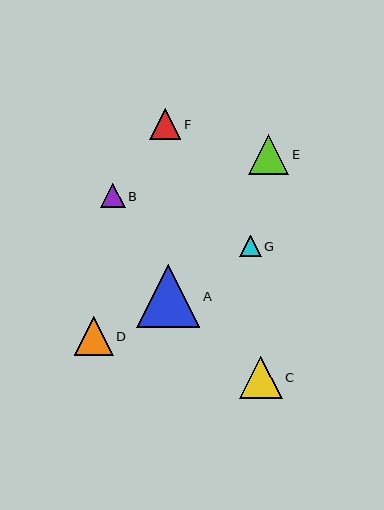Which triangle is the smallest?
Triangle G is the smallest with a size of approximately 21 pixels.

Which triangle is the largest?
Triangle A is the largest with a size of approximately 63 pixels.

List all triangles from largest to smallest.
From largest to smallest: A, C, E, D, F, B, G.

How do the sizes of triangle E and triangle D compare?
Triangle E and triangle D are approximately the same size.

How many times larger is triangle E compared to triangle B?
Triangle E is approximately 1.6 times the size of triangle B.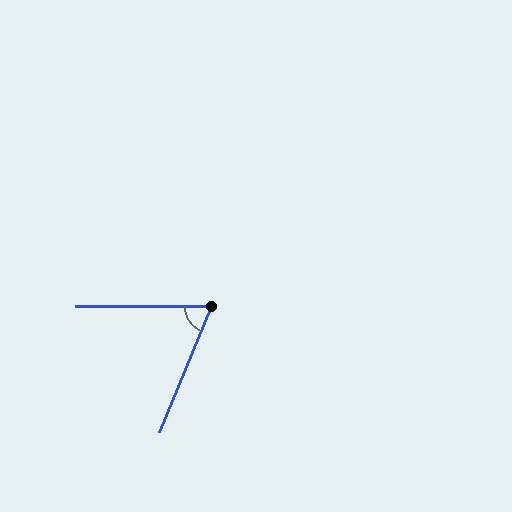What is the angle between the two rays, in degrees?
Approximately 68 degrees.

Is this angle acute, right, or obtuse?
It is acute.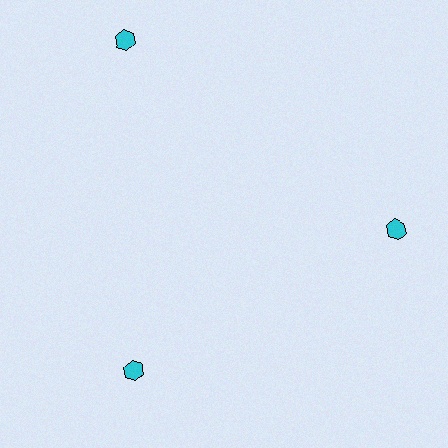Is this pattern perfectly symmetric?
No. The 3 cyan hexagons are arranged in a ring, but one element near the 11 o'clock position is pushed outward from the center, breaking the 3-fold rotational symmetry.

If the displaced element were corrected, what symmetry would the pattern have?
It would have 3-fold rotational symmetry — the pattern would map onto itself every 120 degrees.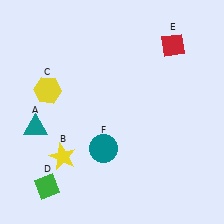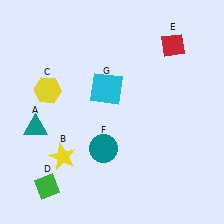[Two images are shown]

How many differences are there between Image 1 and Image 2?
There is 1 difference between the two images.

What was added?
A cyan square (G) was added in Image 2.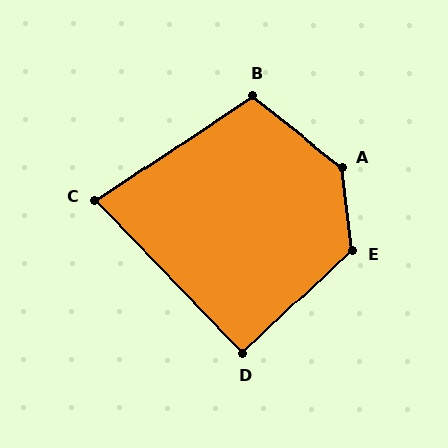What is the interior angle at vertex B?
Approximately 108 degrees (obtuse).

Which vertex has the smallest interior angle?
C, at approximately 80 degrees.